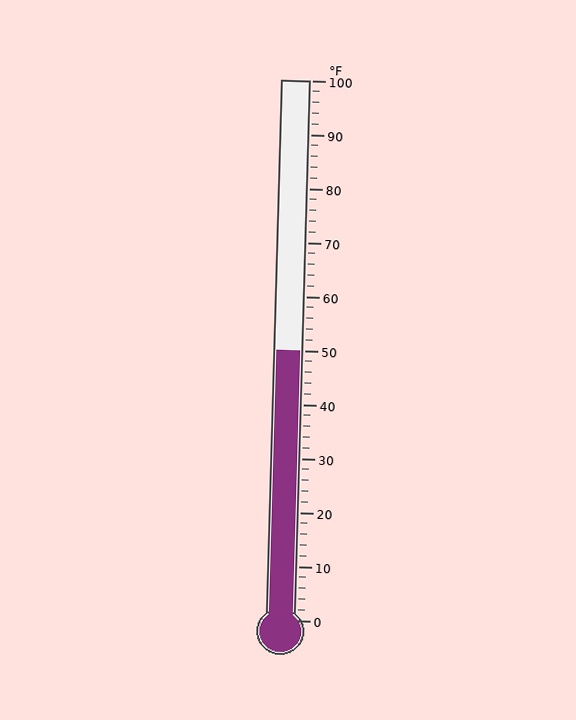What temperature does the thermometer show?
The thermometer shows approximately 50°F.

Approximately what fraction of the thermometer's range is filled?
The thermometer is filled to approximately 50% of its range.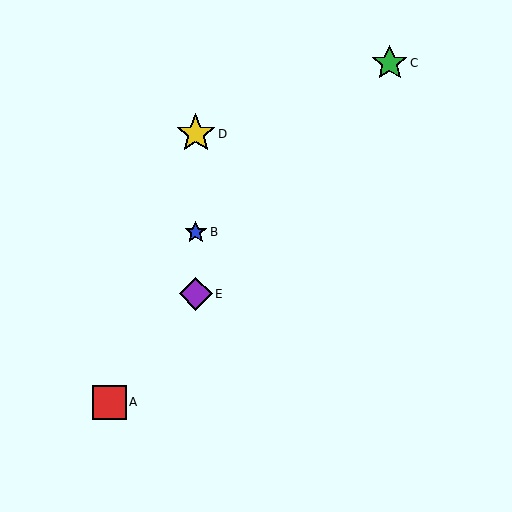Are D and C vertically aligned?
No, D is at x≈196 and C is at x≈390.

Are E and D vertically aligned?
Yes, both are at x≈196.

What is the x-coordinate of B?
Object B is at x≈196.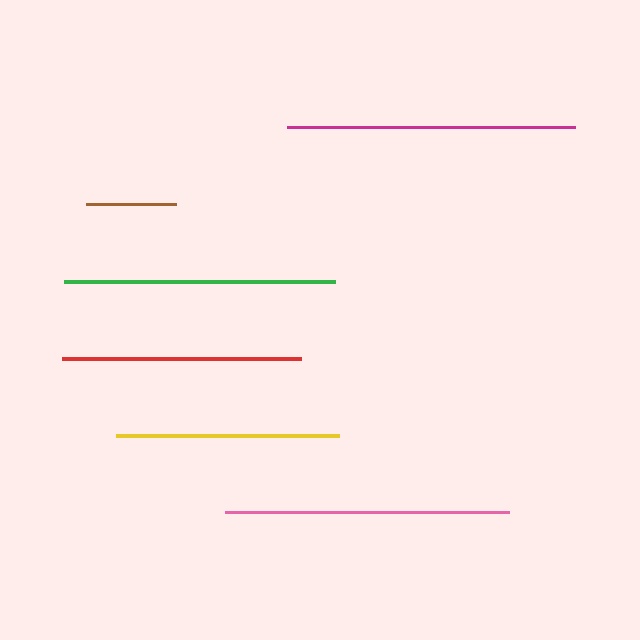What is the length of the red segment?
The red segment is approximately 239 pixels long.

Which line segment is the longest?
The magenta line is the longest at approximately 288 pixels.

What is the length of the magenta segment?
The magenta segment is approximately 288 pixels long.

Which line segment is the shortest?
The brown line is the shortest at approximately 90 pixels.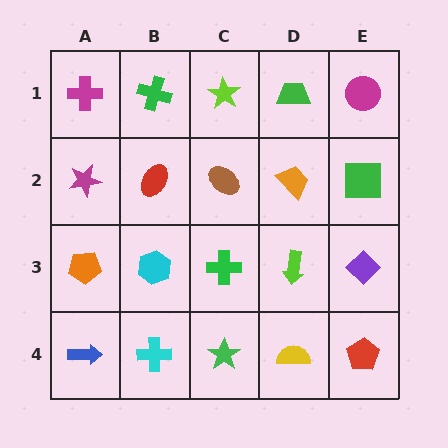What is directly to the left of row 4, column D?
A green star.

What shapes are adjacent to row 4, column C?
A green cross (row 3, column C), a cyan cross (row 4, column B), a yellow semicircle (row 4, column D).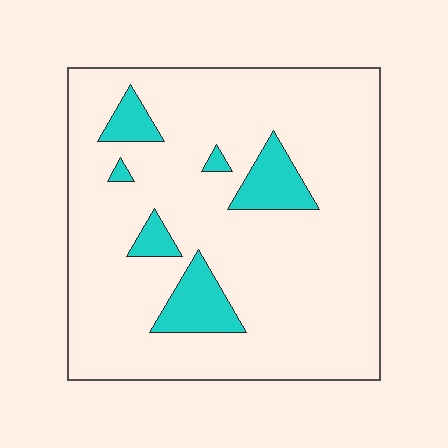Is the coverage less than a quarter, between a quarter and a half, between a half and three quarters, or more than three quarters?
Less than a quarter.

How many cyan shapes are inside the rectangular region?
6.